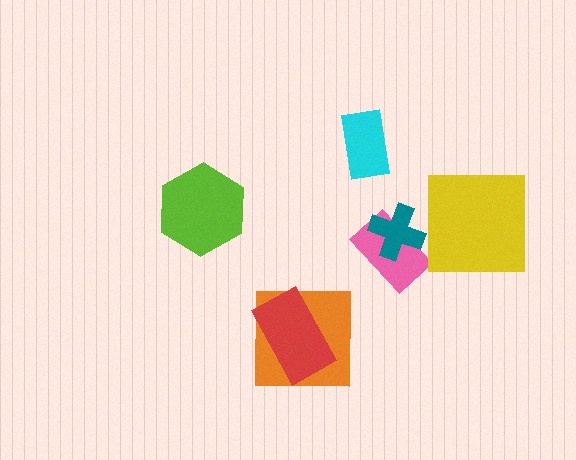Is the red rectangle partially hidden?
No, no other shape covers it.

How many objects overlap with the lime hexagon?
0 objects overlap with the lime hexagon.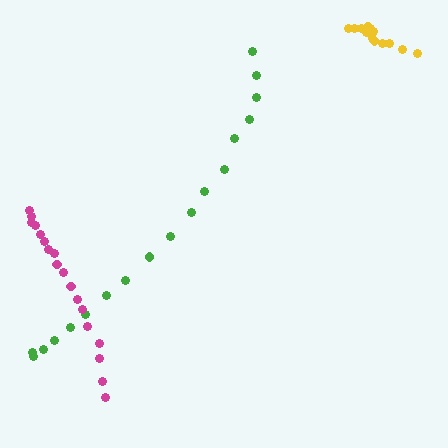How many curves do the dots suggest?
There are 3 distinct paths.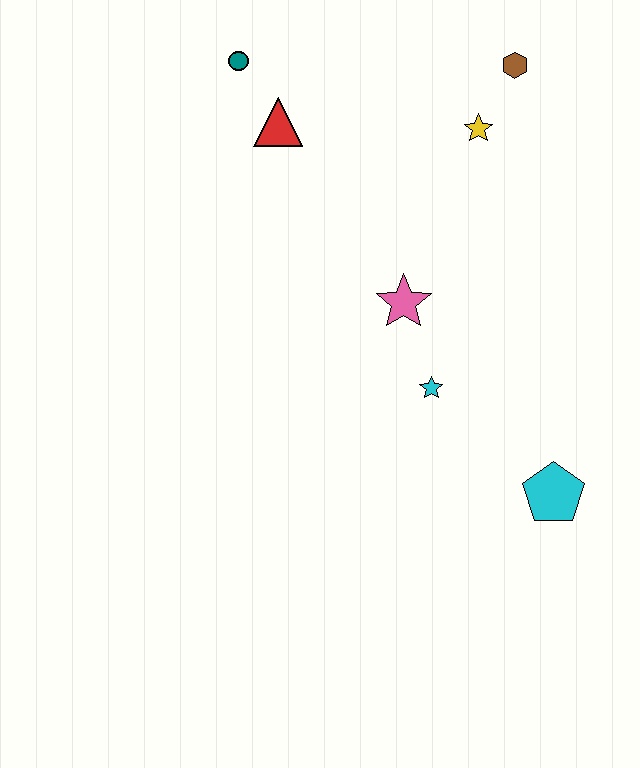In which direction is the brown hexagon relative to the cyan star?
The brown hexagon is above the cyan star.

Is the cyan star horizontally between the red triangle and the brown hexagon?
Yes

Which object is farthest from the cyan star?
The teal circle is farthest from the cyan star.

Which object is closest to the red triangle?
The teal circle is closest to the red triangle.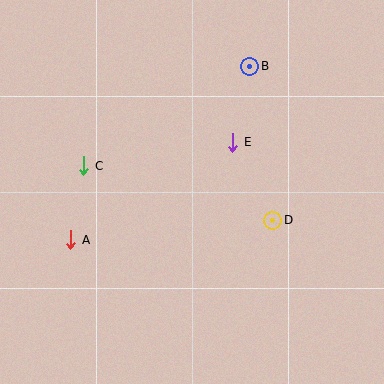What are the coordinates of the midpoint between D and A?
The midpoint between D and A is at (172, 230).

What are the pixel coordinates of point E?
Point E is at (233, 142).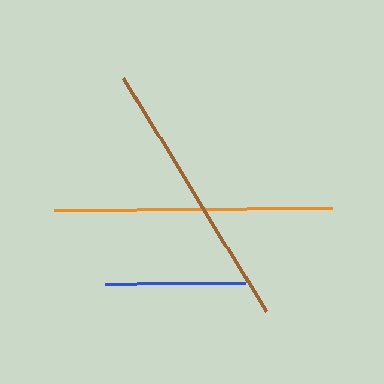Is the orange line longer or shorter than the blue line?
The orange line is longer than the blue line.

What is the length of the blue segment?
The blue segment is approximately 140 pixels long.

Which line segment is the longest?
The orange line is the longest at approximately 278 pixels.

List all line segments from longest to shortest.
From longest to shortest: orange, brown, blue.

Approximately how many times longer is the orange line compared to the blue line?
The orange line is approximately 2.0 times the length of the blue line.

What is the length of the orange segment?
The orange segment is approximately 278 pixels long.